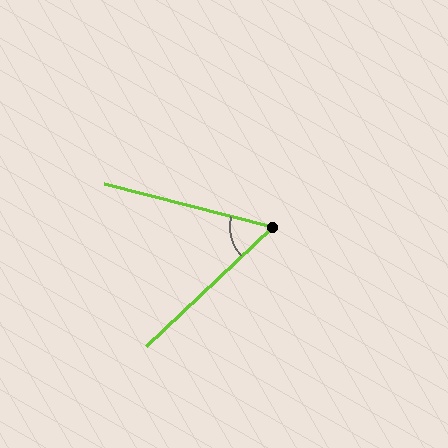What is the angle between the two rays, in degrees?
Approximately 57 degrees.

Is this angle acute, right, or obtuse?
It is acute.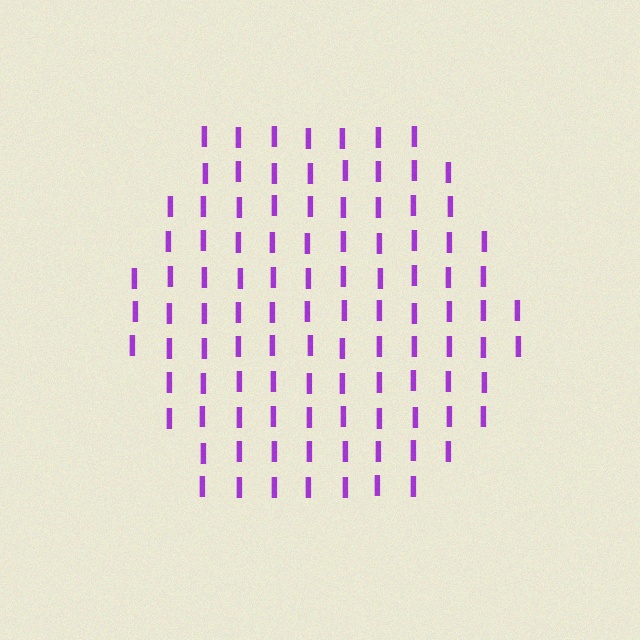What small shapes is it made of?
It is made of small letter I's.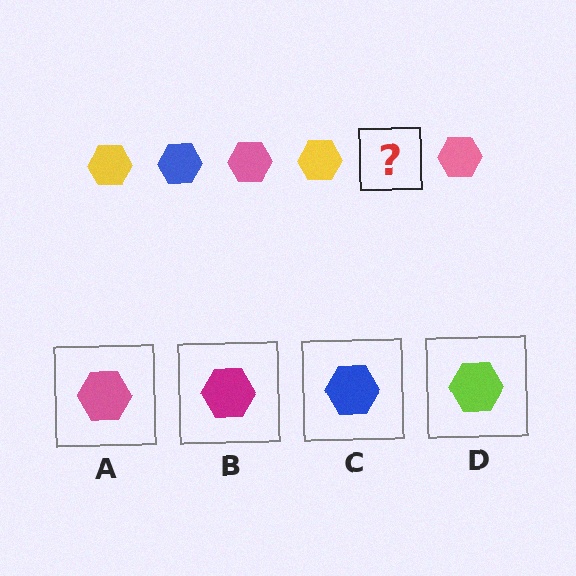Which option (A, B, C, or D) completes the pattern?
C.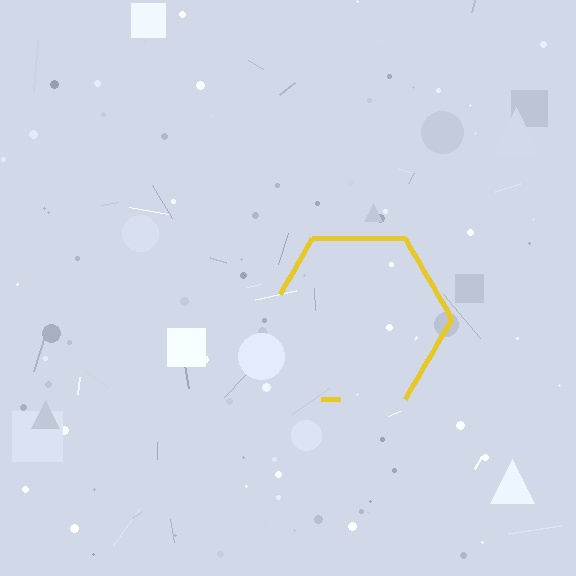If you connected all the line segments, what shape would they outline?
They would outline a hexagon.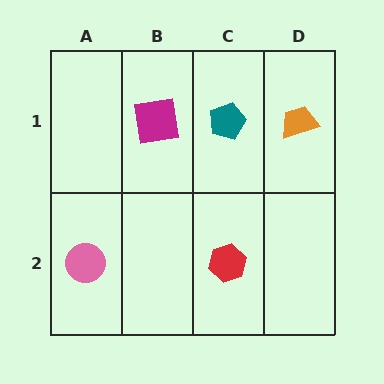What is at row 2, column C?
A red hexagon.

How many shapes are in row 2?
2 shapes.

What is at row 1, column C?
A teal pentagon.